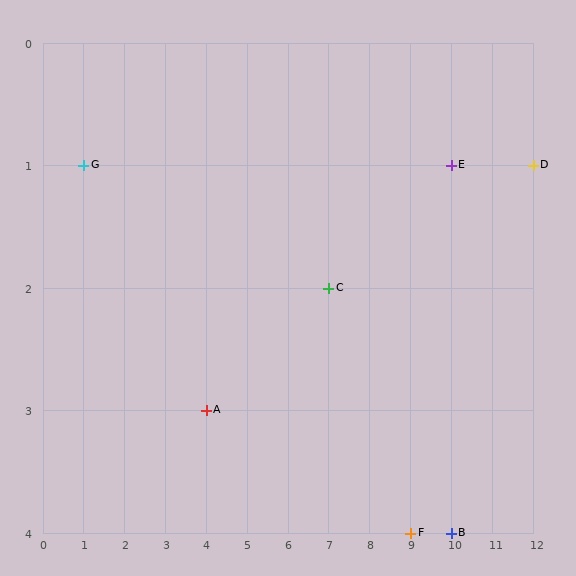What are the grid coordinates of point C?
Point C is at grid coordinates (7, 2).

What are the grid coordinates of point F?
Point F is at grid coordinates (9, 4).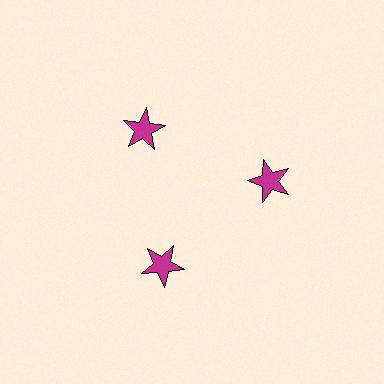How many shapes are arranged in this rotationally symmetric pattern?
There are 3 shapes, arranged in 3 groups of 1.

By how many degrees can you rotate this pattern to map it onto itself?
The pattern maps onto itself every 120 degrees of rotation.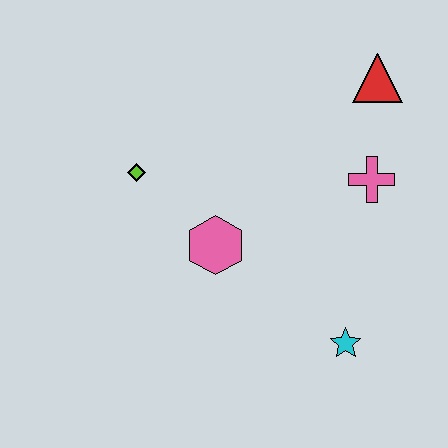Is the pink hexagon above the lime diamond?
No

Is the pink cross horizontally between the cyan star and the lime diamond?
No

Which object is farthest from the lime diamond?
The cyan star is farthest from the lime diamond.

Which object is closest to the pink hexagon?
The lime diamond is closest to the pink hexagon.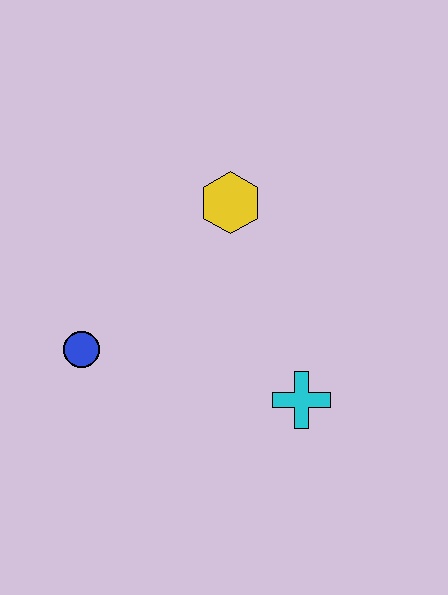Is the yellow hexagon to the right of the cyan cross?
No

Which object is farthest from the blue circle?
The cyan cross is farthest from the blue circle.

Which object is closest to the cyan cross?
The yellow hexagon is closest to the cyan cross.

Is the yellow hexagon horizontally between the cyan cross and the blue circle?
Yes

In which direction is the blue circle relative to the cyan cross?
The blue circle is to the left of the cyan cross.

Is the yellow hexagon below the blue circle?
No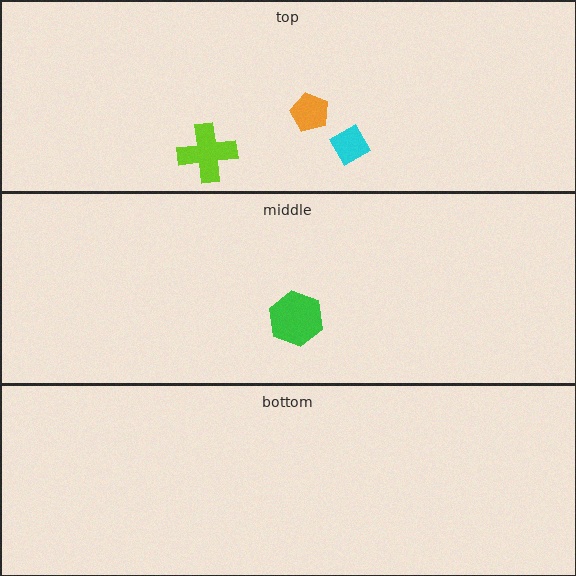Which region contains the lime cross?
The top region.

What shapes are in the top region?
The orange pentagon, the lime cross, the cyan diamond.